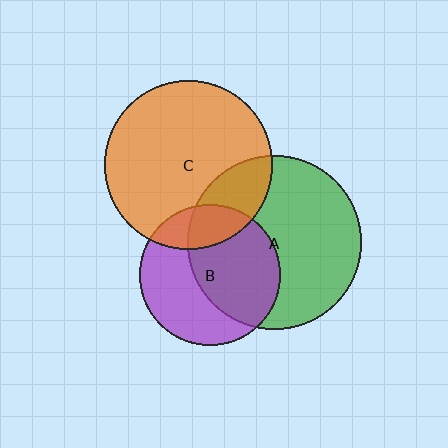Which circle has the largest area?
Circle A (green).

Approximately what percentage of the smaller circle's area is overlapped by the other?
Approximately 20%.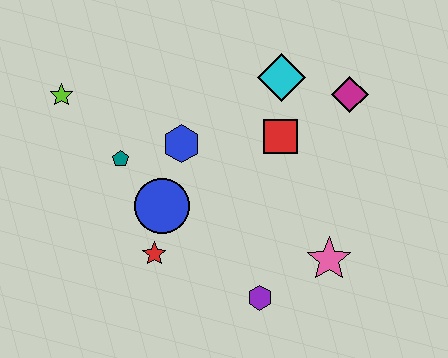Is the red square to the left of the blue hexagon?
No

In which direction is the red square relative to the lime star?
The red square is to the right of the lime star.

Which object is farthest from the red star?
The magenta diamond is farthest from the red star.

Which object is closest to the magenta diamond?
The cyan diamond is closest to the magenta diamond.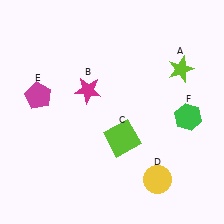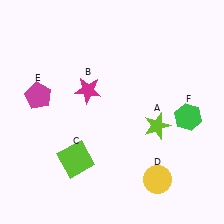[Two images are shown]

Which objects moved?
The objects that moved are: the lime star (A), the lime square (C).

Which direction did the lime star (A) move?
The lime star (A) moved down.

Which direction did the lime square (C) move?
The lime square (C) moved left.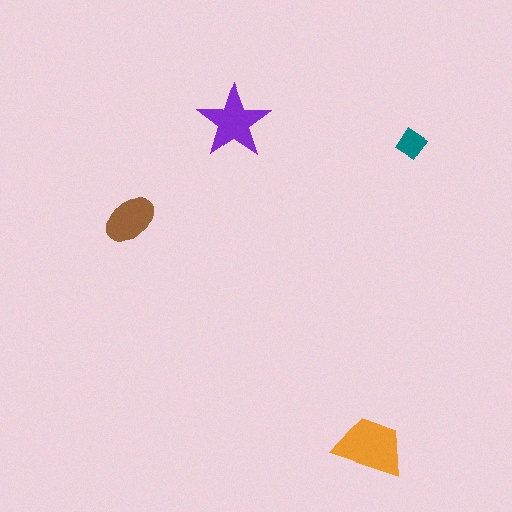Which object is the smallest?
The teal diamond.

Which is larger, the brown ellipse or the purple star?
The purple star.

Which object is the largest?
The orange trapezoid.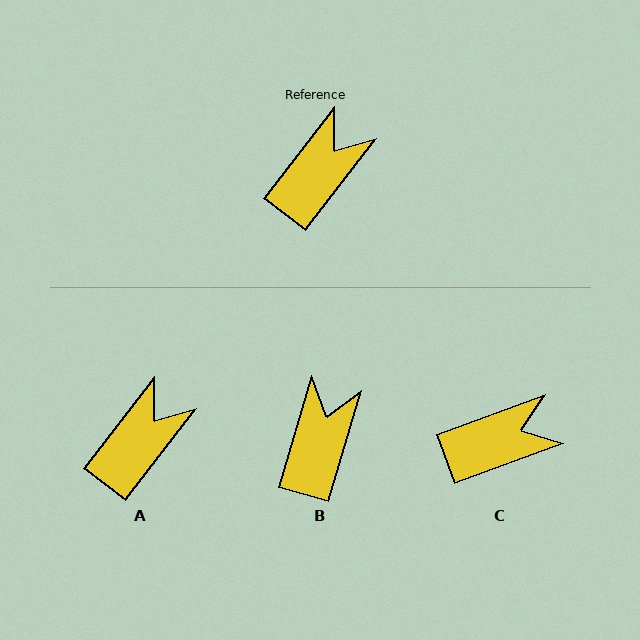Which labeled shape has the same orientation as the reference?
A.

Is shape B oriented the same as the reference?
No, it is off by about 21 degrees.